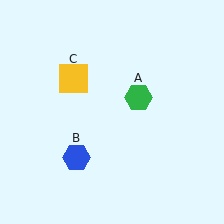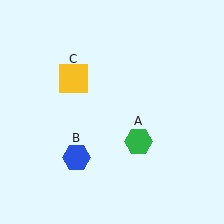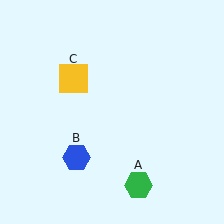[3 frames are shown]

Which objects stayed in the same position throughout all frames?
Blue hexagon (object B) and yellow square (object C) remained stationary.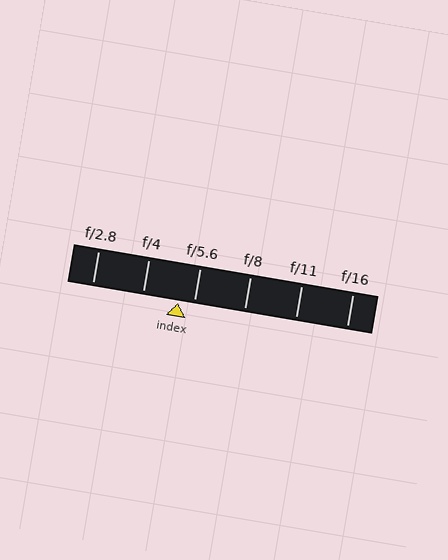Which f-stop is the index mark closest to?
The index mark is closest to f/5.6.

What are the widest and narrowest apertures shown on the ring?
The widest aperture shown is f/2.8 and the narrowest is f/16.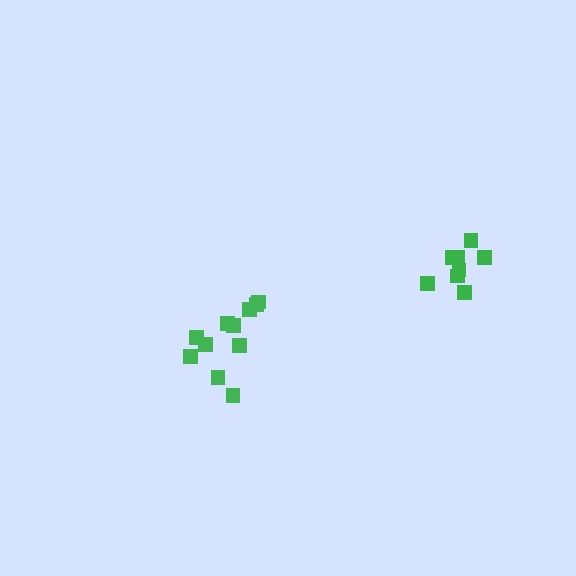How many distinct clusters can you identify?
There are 2 distinct clusters.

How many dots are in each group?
Group 1: 8 dots, Group 2: 11 dots (19 total).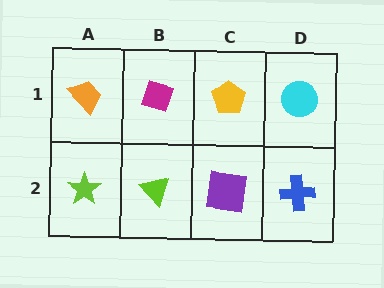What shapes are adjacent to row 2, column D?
A cyan circle (row 1, column D), a purple square (row 2, column C).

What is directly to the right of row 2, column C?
A blue cross.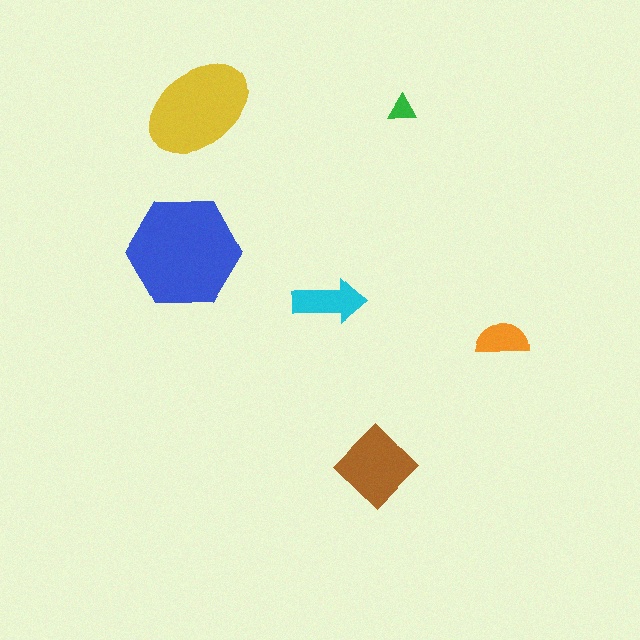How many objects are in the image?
There are 6 objects in the image.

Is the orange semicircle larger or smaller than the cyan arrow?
Smaller.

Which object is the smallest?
The green triangle.